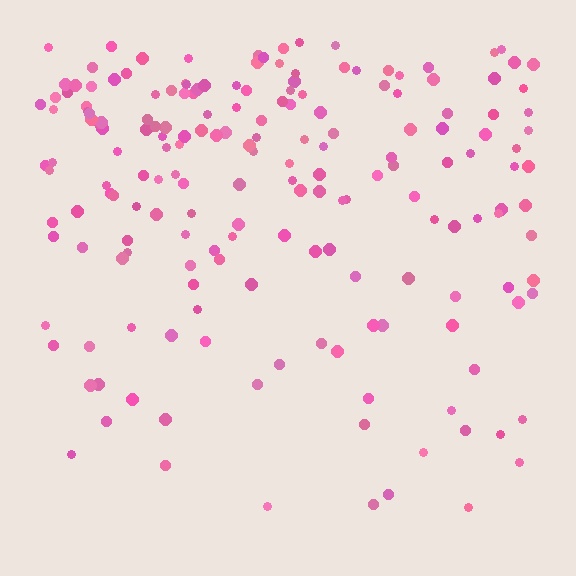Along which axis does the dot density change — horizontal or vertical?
Vertical.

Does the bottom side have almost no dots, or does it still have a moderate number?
Still a moderate number, just noticeably fewer than the top.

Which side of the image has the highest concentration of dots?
The top.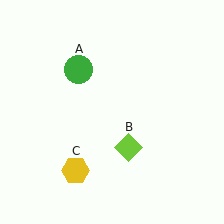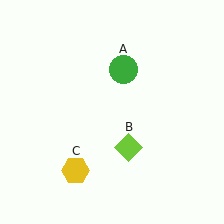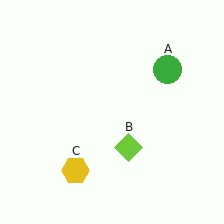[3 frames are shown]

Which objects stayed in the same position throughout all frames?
Lime diamond (object B) and yellow hexagon (object C) remained stationary.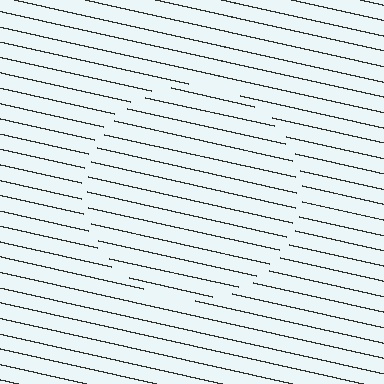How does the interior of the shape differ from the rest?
The interior of the shape contains the same grating, shifted by half a period — the contour is defined by the phase discontinuity where line-ends from the inner and outer gratings abut.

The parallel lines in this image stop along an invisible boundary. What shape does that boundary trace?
An illusory circle. The interior of the shape contains the same grating, shifted by half a period — the contour is defined by the phase discontinuity where line-ends from the inner and outer gratings abut.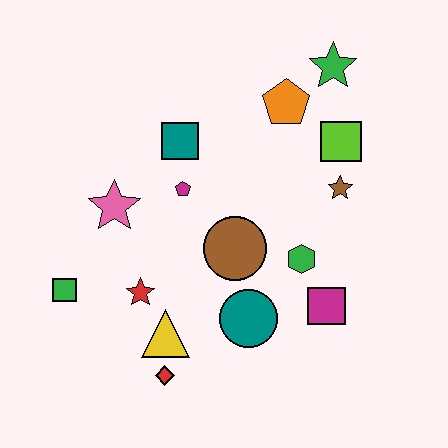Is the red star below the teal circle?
No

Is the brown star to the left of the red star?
No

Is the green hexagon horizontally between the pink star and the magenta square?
Yes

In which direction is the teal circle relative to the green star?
The teal circle is below the green star.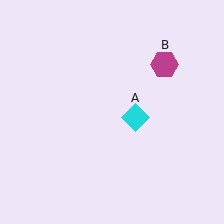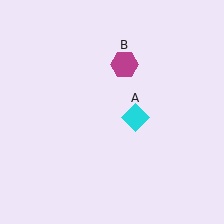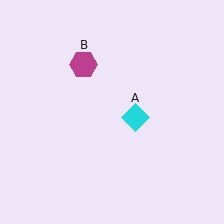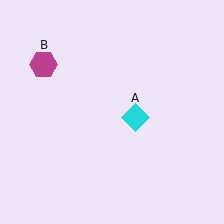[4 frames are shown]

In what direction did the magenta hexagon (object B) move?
The magenta hexagon (object B) moved left.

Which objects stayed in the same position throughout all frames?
Cyan diamond (object A) remained stationary.